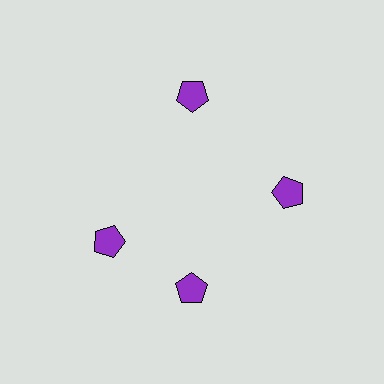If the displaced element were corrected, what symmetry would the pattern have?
It would have 4-fold rotational symmetry — the pattern would map onto itself every 90 degrees.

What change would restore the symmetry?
The symmetry would be restored by rotating it back into even spacing with its neighbors so that all 4 pentagons sit at equal angles and equal distance from the center.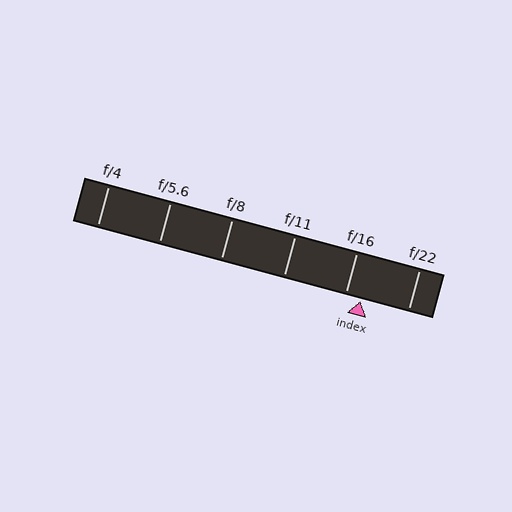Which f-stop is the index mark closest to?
The index mark is closest to f/16.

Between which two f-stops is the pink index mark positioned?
The index mark is between f/16 and f/22.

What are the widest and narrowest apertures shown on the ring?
The widest aperture shown is f/4 and the narrowest is f/22.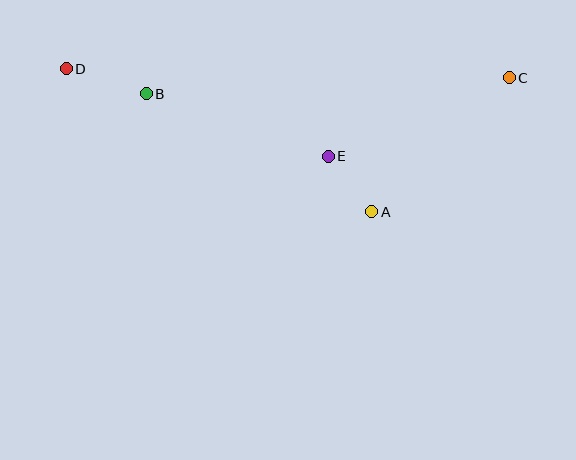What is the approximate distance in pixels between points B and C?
The distance between B and C is approximately 363 pixels.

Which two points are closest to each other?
Points A and E are closest to each other.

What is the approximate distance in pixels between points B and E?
The distance between B and E is approximately 192 pixels.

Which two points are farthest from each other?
Points C and D are farthest from each other.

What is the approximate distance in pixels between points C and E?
The distance between C and E is approximately 197 pixels.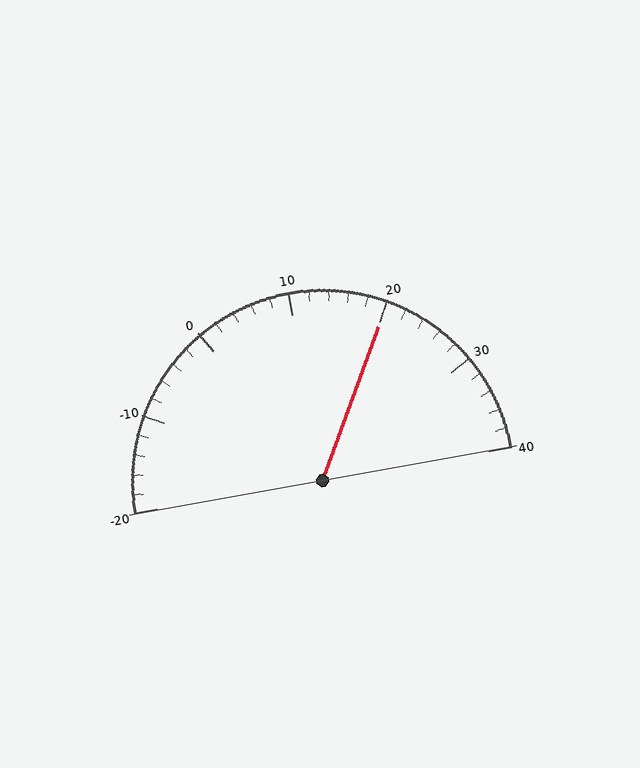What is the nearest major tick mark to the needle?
The nearest major tick mark is 20.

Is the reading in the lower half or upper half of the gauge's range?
The reading is in the upper half of the range (-20 to 40).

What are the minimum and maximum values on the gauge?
The gauge ranges from -20 to 40.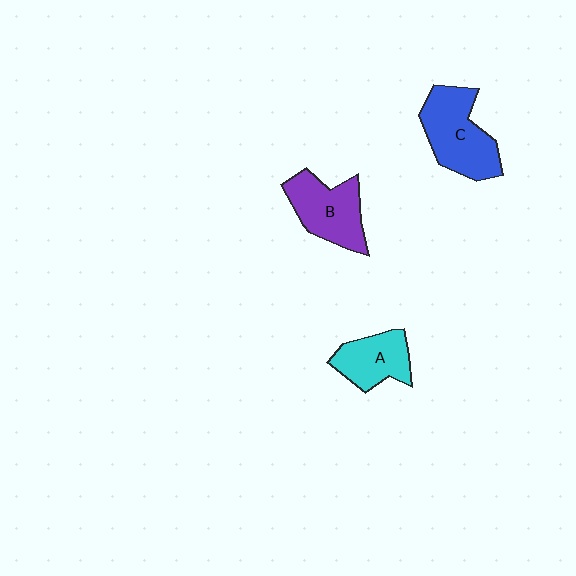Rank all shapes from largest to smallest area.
From largest to smallest: C (blue), B (purple), A (cyan).